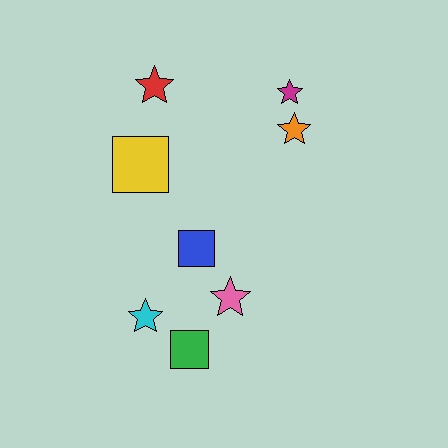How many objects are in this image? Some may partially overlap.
There are 8 objects.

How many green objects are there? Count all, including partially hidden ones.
There is 1 green object.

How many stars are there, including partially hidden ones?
There are 5 stars.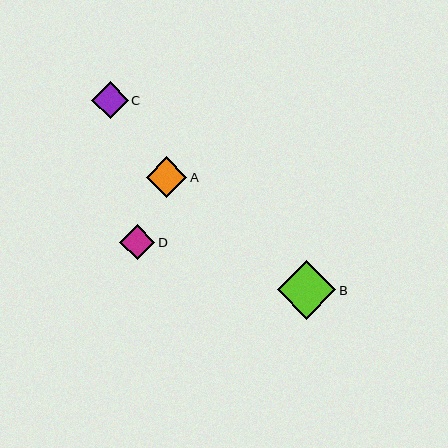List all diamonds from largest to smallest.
From largest to smallest: B, A, C, D.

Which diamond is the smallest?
Diamond D is the smallest with a size of approximately 35 pixels.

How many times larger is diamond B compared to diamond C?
Diamond B is approximately 1.6 times the size of diamond C.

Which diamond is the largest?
Diamond B is the largest with a size of approximately 59 pixels.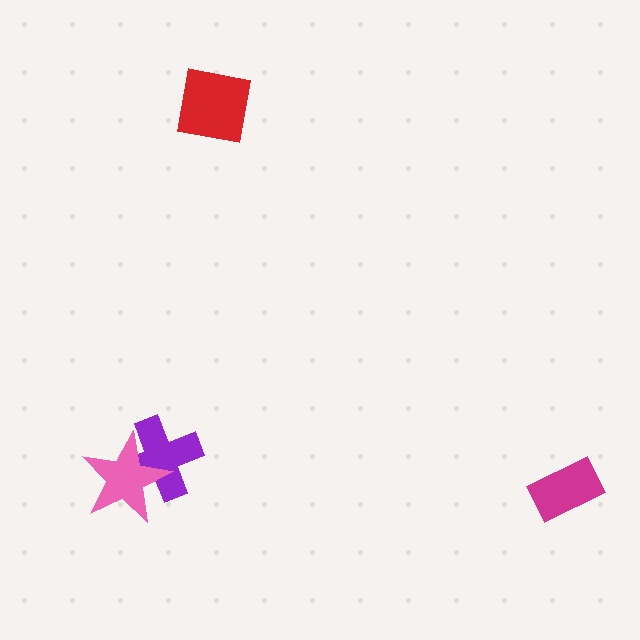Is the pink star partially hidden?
No, no other shape covers it.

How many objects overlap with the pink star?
1 object overlaps with the pink star.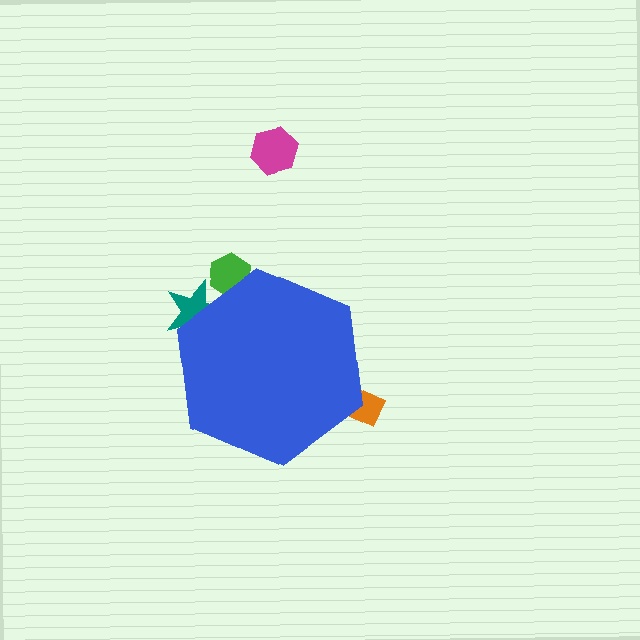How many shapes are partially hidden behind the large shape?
3 shapes are partially hidden.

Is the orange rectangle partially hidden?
Yes, the orange rectangle is partially hidden behind the blue hexagon.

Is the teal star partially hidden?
Yes, the teal star is partially hidden behind the blue hexagon.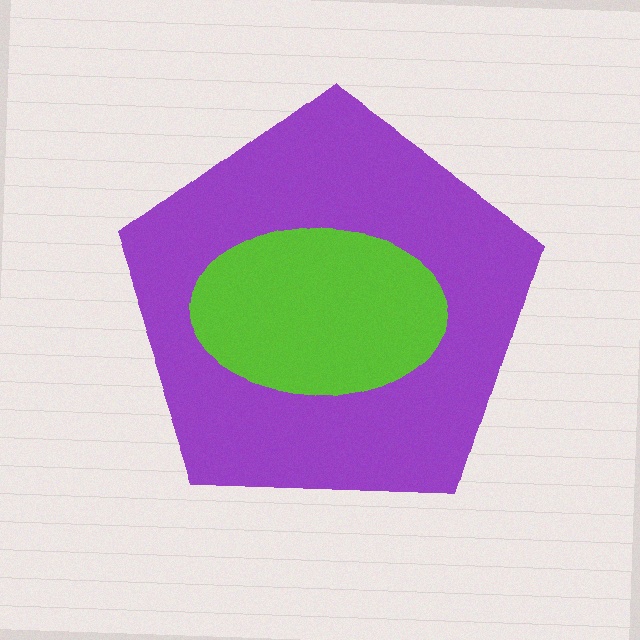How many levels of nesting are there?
2.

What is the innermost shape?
The lime ellipse.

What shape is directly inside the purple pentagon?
The lime ellipse.